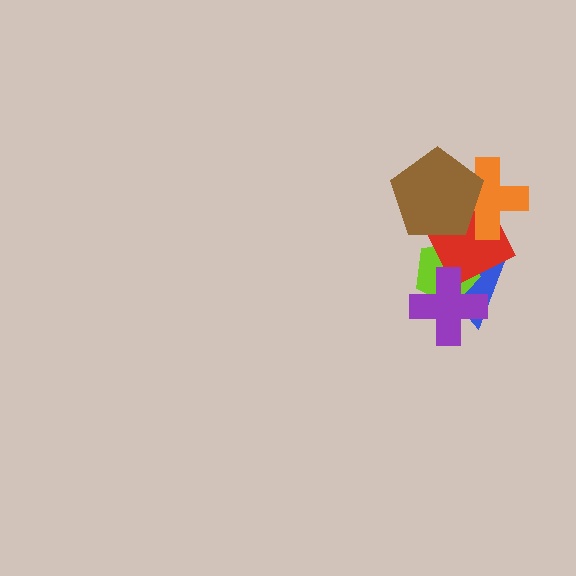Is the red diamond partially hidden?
Yes, it is partially covered by another shape.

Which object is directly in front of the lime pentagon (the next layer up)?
The red diamond is directly in front of the lime pentagon.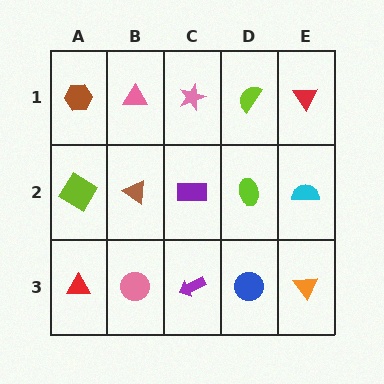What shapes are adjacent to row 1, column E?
A cyan semicircle (row 2, column E), a lime semicircle (row 1, column D).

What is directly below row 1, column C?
A purple rectangle.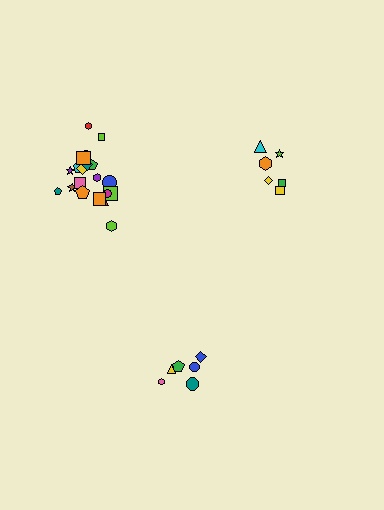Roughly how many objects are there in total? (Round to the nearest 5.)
Roughly 35 objects in total.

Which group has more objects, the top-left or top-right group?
The top-left group.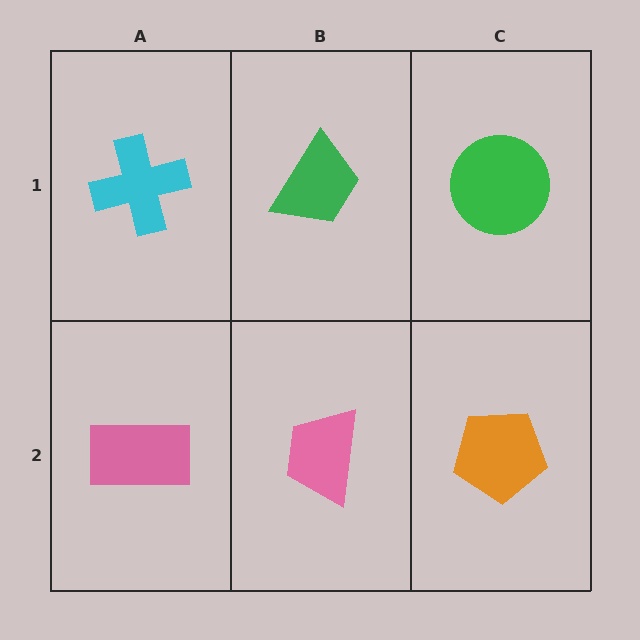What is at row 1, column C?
A green circle.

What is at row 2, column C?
An orange pentagon.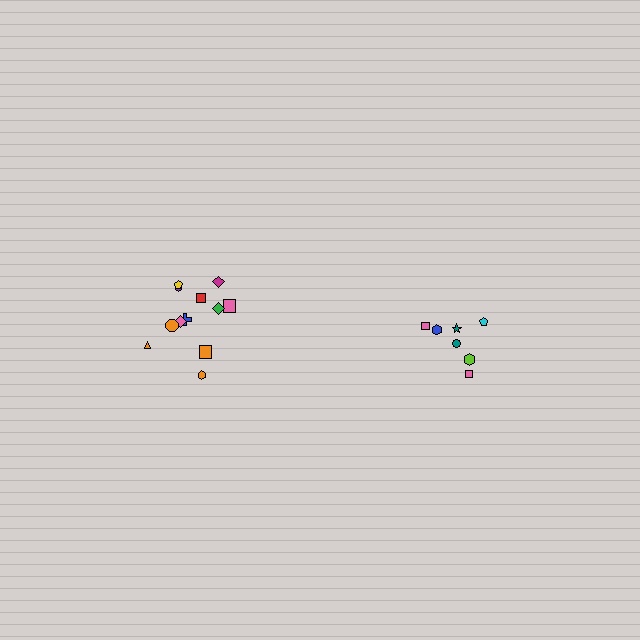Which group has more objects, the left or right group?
The left group.